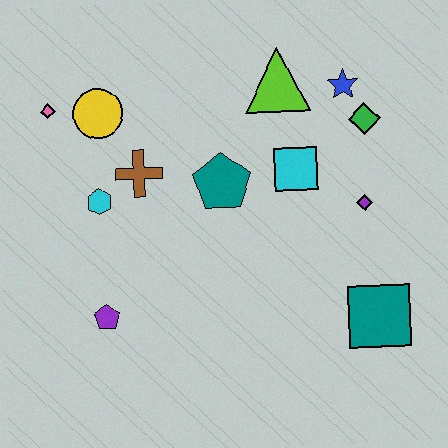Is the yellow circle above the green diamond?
Yes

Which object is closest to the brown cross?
The cyan hexagon is closest to the brown cross.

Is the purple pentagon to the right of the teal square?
No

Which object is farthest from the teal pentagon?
The teal square is farthest from the teal pentagon.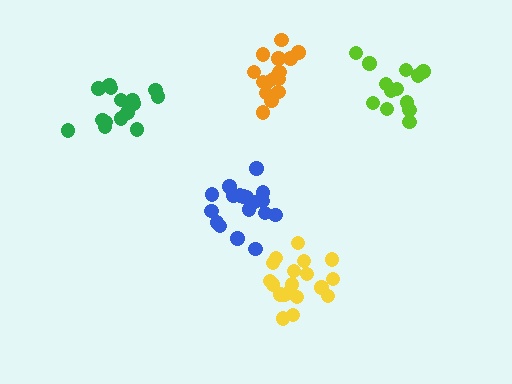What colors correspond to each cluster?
The clusters are colored: green, yellow, orange, lime, blue.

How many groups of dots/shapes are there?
There are 5 groups.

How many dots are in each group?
Group 1: 15 dots, Group 2: 19 dots, Group 3: 15 dots, Group 4: 13 dots, Group 5: 18 dots (80 total).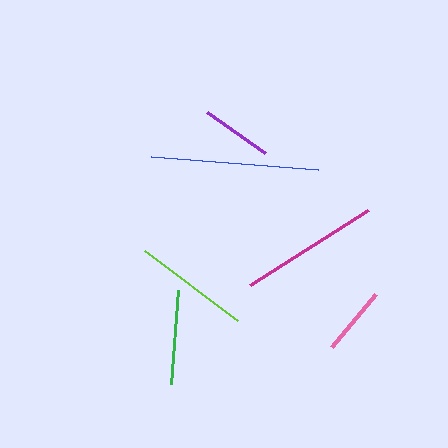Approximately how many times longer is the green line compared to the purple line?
The green line is approximately 1.3 times the length of the purple line.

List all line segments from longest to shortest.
From longest to shortest: blue, magenta, lime, green, purple, pink.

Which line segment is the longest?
The blue line is the longest at approximately 168 pixels.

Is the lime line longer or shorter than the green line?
The lime line is longer than the green line.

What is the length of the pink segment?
The pink segment is approximately 69 pixels long.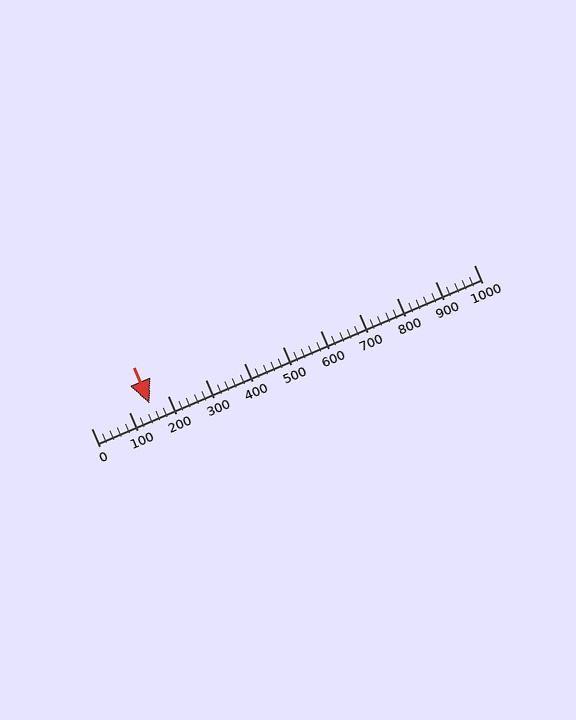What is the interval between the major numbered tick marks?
The major tick marks are spaced 100 units apart.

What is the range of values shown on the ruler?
The ruler shows values from 0 to 1000.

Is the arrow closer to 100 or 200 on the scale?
The arrow is closer to 200.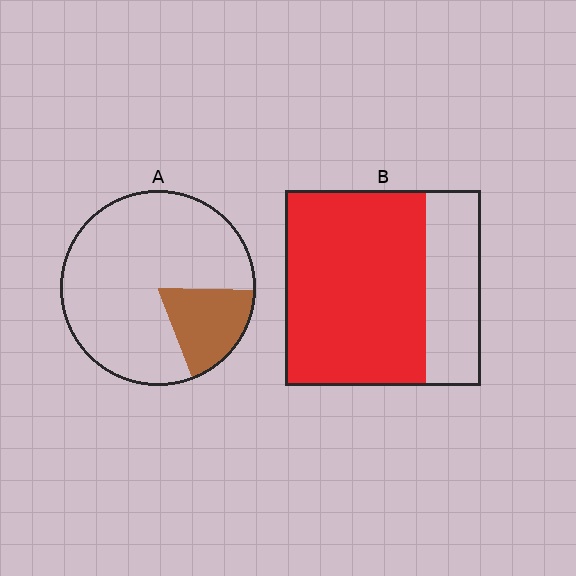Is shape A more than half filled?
No.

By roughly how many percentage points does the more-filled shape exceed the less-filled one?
By roughly 55 percentage points (B over A).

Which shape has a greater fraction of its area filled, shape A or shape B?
Shape B.